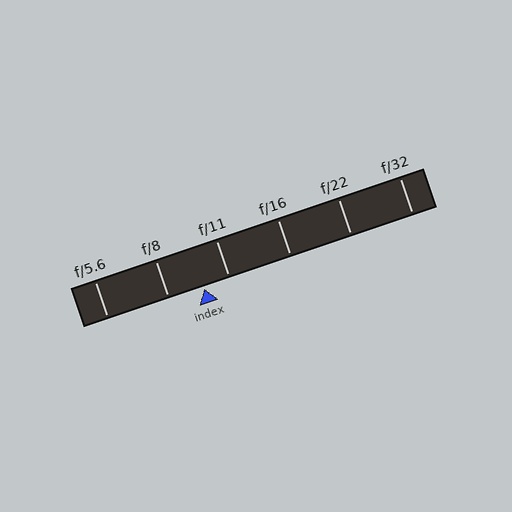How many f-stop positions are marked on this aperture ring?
There are 6 f-stop positions marked.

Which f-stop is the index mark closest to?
The index mark is closest to f/11.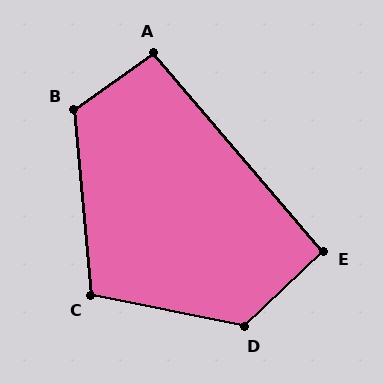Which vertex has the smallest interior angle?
E, at approximately 93 degrees.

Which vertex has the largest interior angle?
D, at approximately 125 degrees.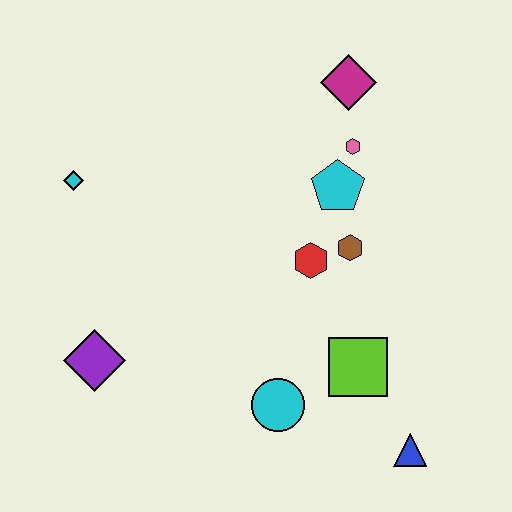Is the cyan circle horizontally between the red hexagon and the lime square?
No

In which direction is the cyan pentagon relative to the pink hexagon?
The cyan pentagon is below the pink hexagon.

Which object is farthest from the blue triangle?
The cyan diamond is farthest from the blue triangle.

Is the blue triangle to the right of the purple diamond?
Yes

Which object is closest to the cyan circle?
The lime square is closest to the cyan circle.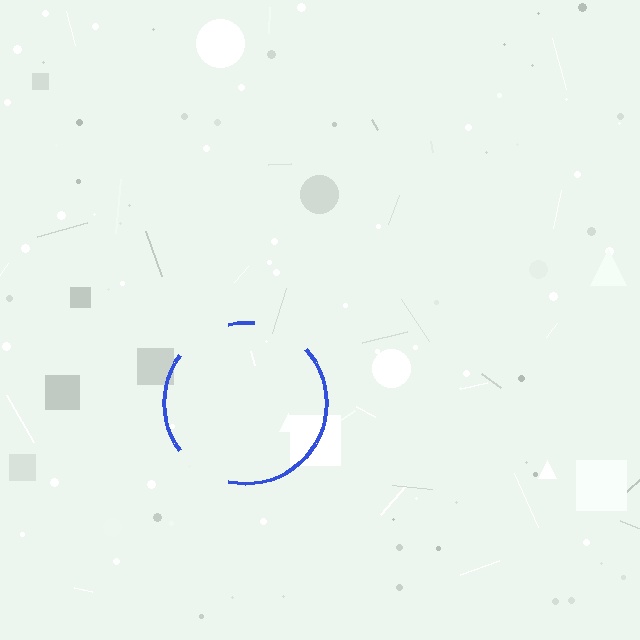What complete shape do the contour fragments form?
The contour fragments form a circle.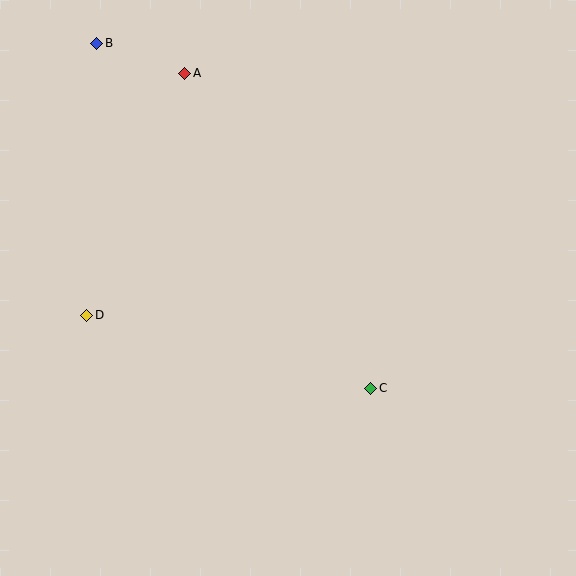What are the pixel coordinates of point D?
Point D is at (87, 315).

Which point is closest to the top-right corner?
Point A is closest to the top-right corner.